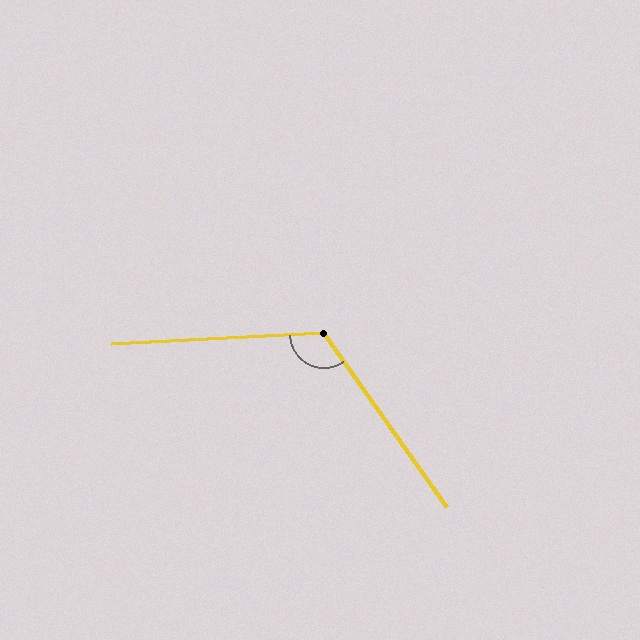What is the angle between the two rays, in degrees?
Approximately 122 degrees.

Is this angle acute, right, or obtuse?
It is obtuse.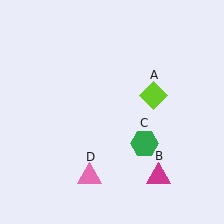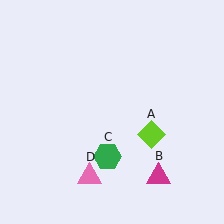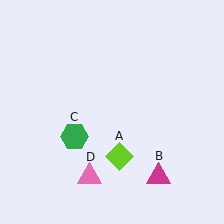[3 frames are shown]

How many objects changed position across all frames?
2 objects changed position: lime diamond (object A), green hexagon (object C).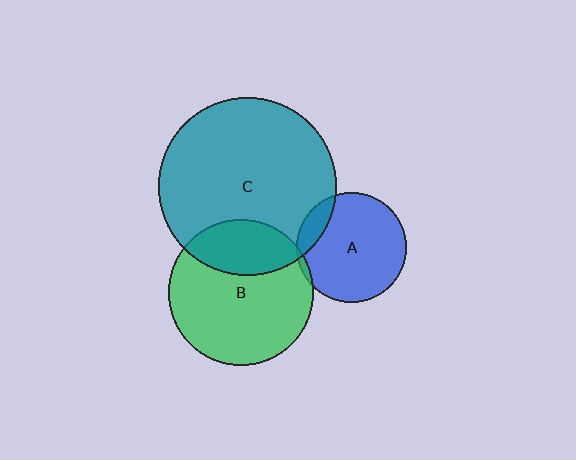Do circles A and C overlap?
Yes.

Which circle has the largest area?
Circle C (teal).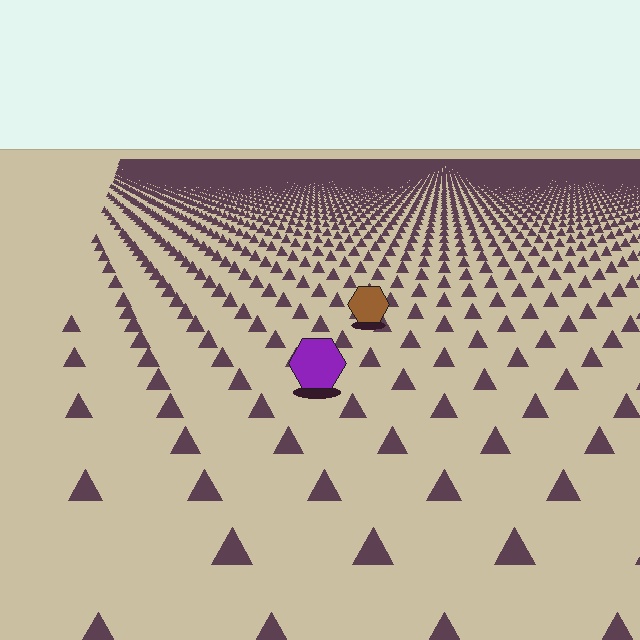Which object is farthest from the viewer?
The brown hexagon is farthest from the viewer. It appears smaller and the ground texture around it is denser.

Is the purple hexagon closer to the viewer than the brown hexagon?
Yes. The purple hexagon is closer — you can tell from the texture gradient: the ground texture is coarser near it.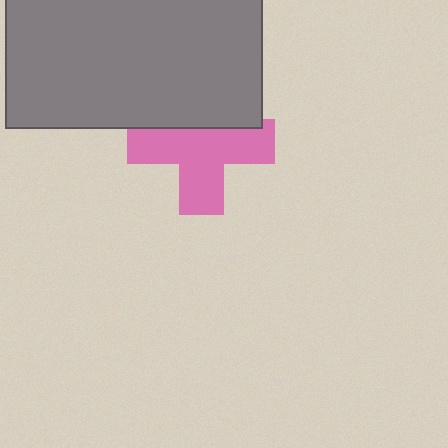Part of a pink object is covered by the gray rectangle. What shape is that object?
It is a cross.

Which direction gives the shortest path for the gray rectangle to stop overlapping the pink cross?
Moving up gives the shortest separation.